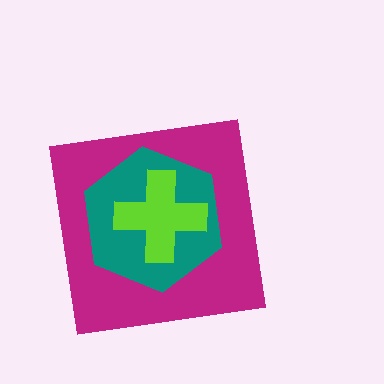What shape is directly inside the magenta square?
The teal hexagon.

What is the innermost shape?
The lime cross.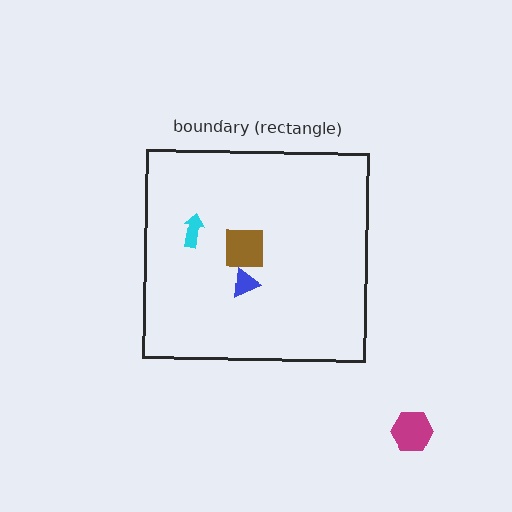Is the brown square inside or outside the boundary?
Inside.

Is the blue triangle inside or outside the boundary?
Inside.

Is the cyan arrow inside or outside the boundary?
Inside.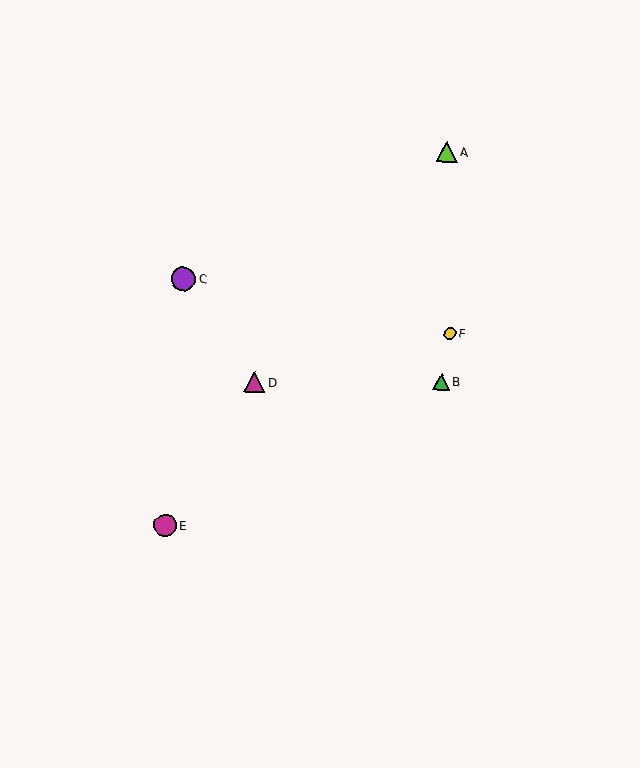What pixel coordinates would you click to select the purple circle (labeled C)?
Click at (184, 279) to select the purple circle C.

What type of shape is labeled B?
Shape B is a green triangle.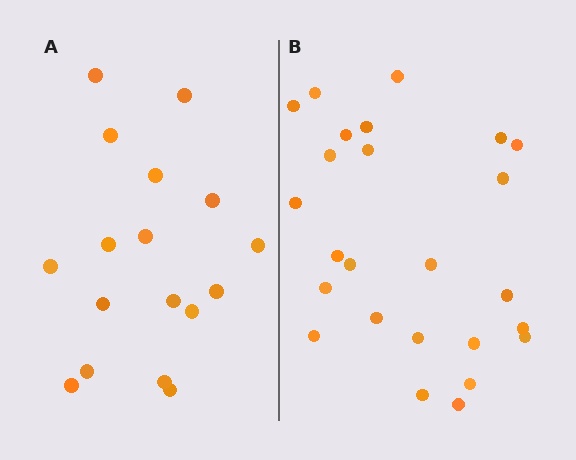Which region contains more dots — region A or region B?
Region B (the right region) has more dots.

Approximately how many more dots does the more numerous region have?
Region B has roughly 8 or so more dots than region A.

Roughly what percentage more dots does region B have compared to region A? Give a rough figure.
About 45% more.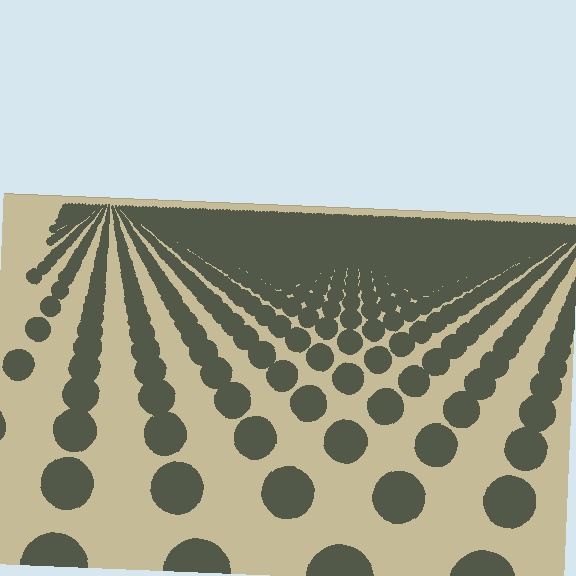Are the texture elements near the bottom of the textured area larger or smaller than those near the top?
Larger. Near the bottom, elements are closer to the viewer and appear at a bigger on-screen size.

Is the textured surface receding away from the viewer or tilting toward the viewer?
The surface is receding away from the viewer. Texture elements get smaller and denser toward the top.